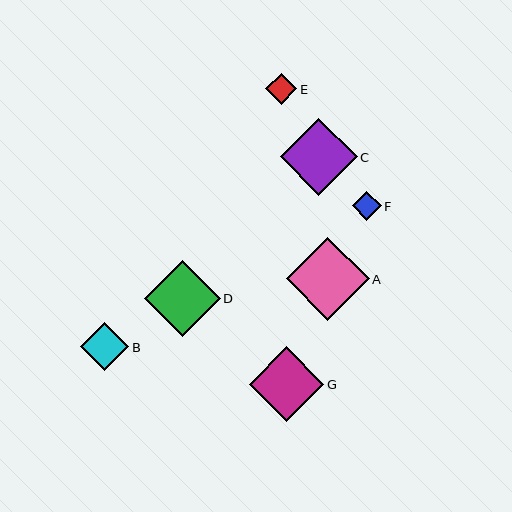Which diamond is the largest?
Diamond A is the largest with a size of approximately 83 pixels.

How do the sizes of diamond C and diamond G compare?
Diamond C and diamond G are approximately the same size.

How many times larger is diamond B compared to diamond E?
Diamond B is approximately 1.5 times the size of diamond E.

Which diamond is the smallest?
Diamond F is the smallest with a size of approximately 29 pixels.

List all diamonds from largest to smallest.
From largest to smallest: A, C, D, G, B, E, F.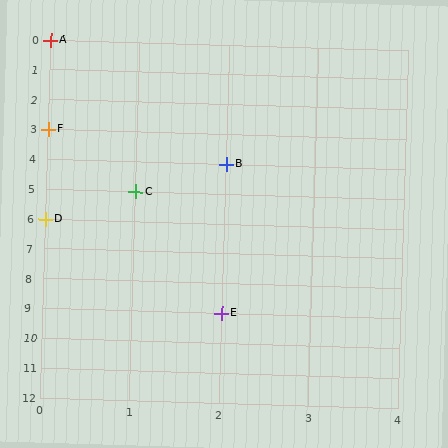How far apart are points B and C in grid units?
Points B and C are 1 column and 1 row apart (about 1.4 grid units diagonally).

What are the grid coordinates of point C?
Point C is at grid coordinates (1, 5).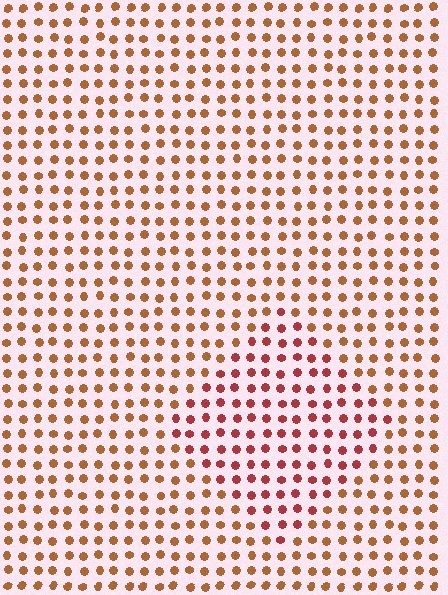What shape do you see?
I see a diamond.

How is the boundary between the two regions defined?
The boundary is defined purely by a slight shift in hue (about 30 degrees). Spacing, size, and orientation are identical on both sides.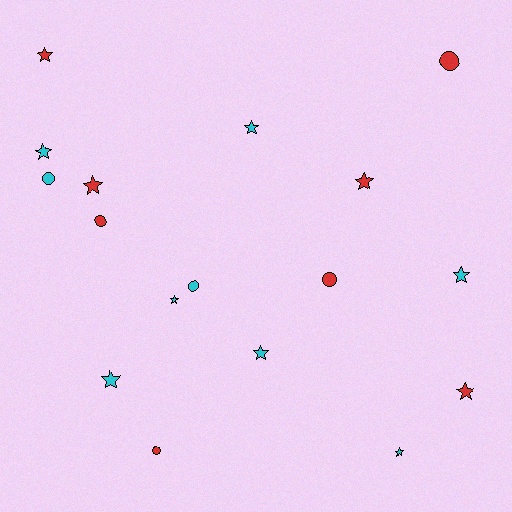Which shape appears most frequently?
Star, with 11 objects.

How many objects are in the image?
There are 17 objects.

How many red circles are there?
There are 4 red circles.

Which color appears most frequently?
Cyan, with 9 objects.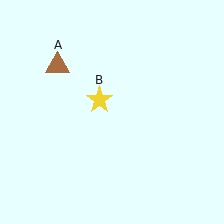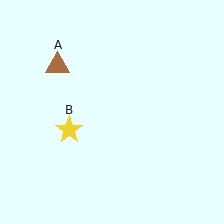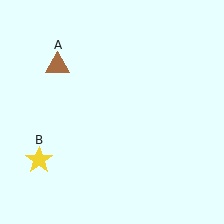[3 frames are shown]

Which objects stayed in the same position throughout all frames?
Brown triangle (object A) remained stationary.